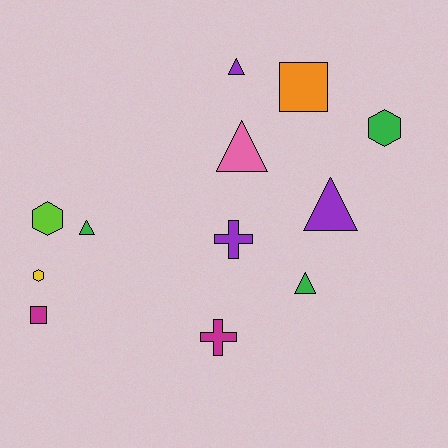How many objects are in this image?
There are 12 objects.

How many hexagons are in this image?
There are 3 hexagons.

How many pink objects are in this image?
There is 1 pink object.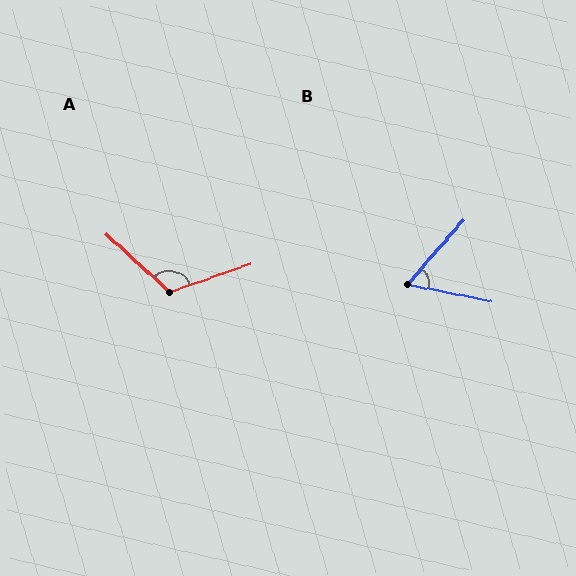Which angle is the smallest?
B, at approximately 59 degrees.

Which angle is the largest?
A, at approximately 119 degrees.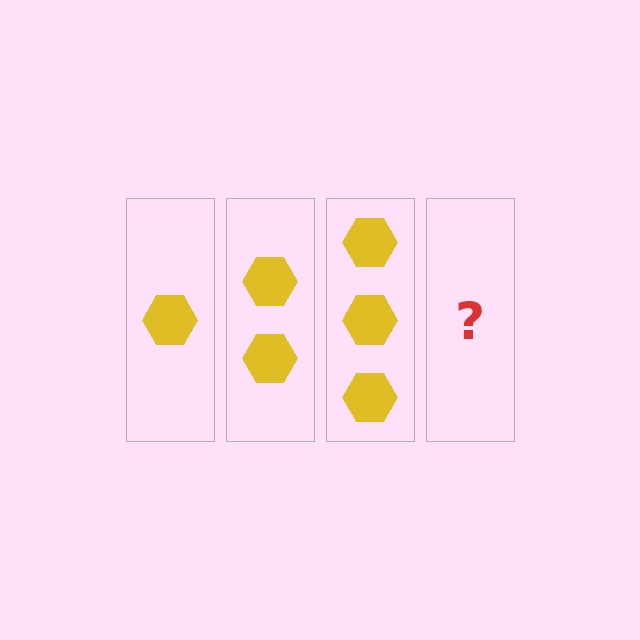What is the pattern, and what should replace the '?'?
The pattern is that each step adds one more hexagon. The '?' should be 4 hexagons.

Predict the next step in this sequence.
The next step is 4 hexagons.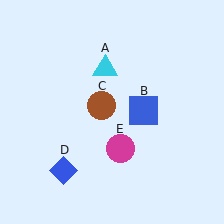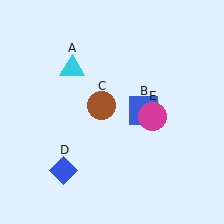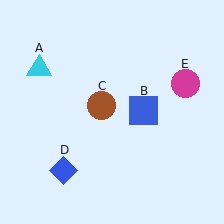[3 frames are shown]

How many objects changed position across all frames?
2 objects changed position: cyan triangle (object A), magenta circle (object E).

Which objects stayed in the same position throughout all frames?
Blue square (object B) and brown circle (object C) and blue diamond (object D) remained stationary.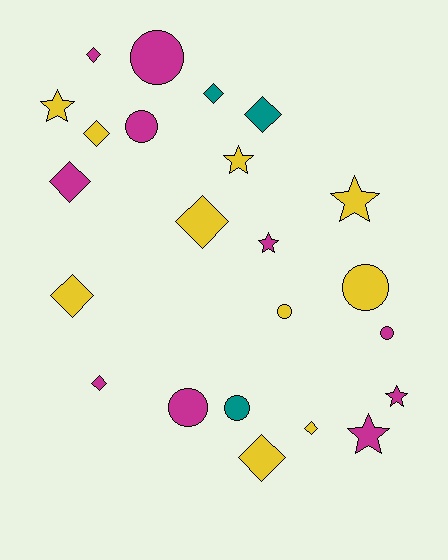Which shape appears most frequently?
Diamond, with 10 objects.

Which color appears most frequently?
Magenta, with 10 objects.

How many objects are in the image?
There are 23 objects.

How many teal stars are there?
There are no teal stars.